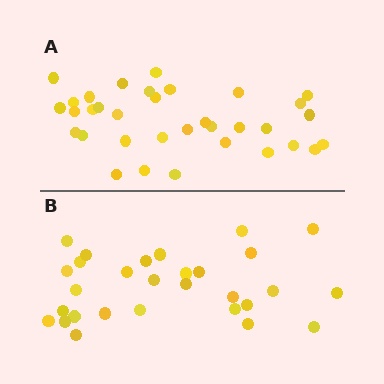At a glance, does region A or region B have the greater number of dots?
Region A (the top region) has more dots.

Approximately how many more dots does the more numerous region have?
Region A has about 5 more dots than region B.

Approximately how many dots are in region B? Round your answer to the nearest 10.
About 30 dots. (The exact count is 29, which rounds to 30.)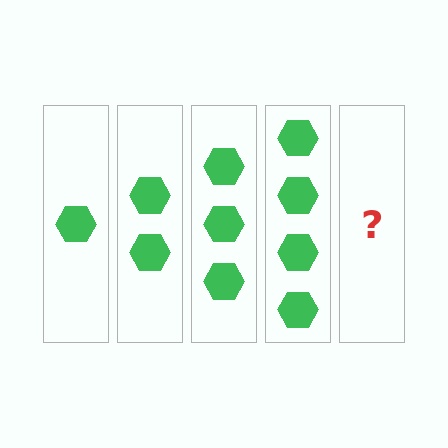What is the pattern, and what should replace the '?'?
The pattern is that each step adds one more hexagon. The '?' should be 5 hexagons.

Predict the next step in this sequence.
The next step is 5 hexagons.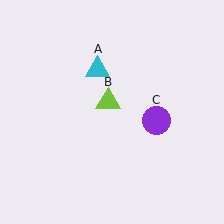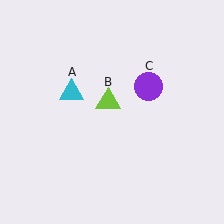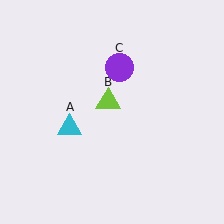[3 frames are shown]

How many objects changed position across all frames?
2 objects changed position: cyan triangle (object A), purple circle (object C).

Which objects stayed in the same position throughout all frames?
Lime triangle (object B) remained stationary.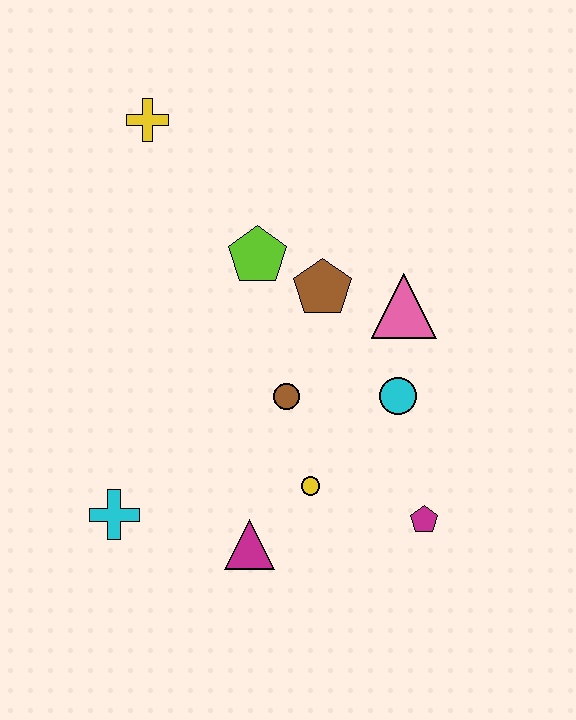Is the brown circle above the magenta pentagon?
Yes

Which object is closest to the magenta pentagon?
The yellow circle is closest to the magenta pentagon.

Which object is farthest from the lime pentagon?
The magenta pentagon is farthest from the lime pentagon.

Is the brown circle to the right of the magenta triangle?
Yes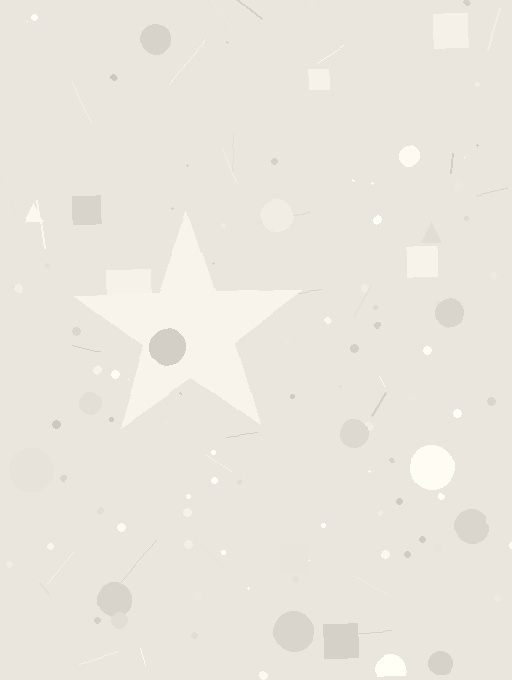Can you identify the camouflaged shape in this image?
The camouflaged shape is a star.